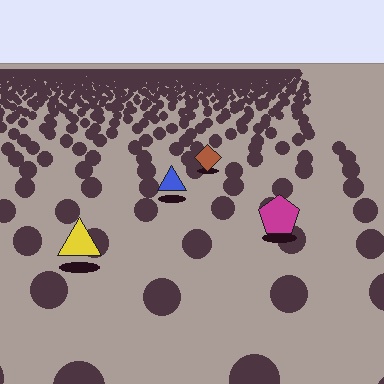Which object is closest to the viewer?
The yellow triangle is closest. The texture marks near it are larger and more spread out.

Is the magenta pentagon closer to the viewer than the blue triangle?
Yes. The magenta pentagon is closer — you can tell from the texture gradient: the ground texture is coarser near it.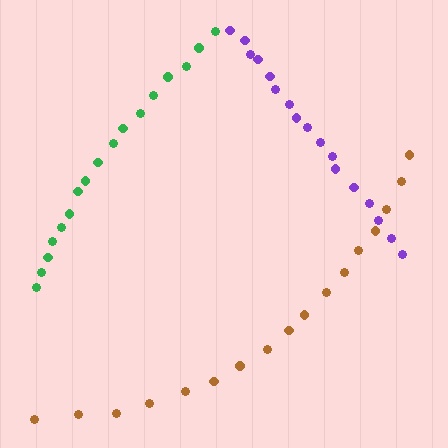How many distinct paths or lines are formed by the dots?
There are 3 distinct paths.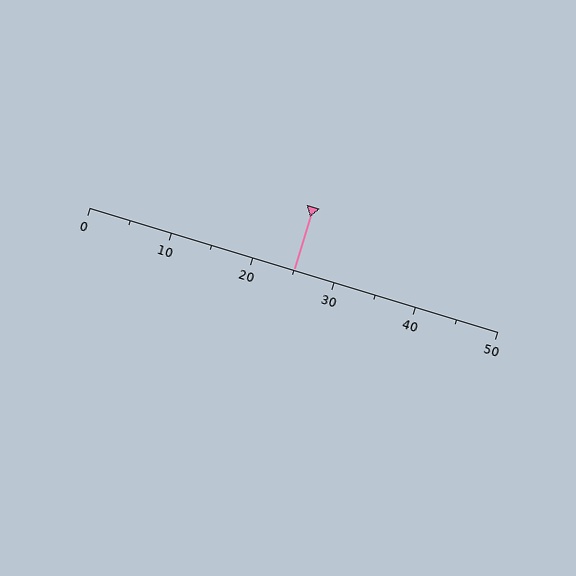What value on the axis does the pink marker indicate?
The marker indicates approximately 25.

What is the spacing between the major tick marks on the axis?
The major ticks are spaced 10 apart.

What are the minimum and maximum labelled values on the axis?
The axis runs from 0 to 50.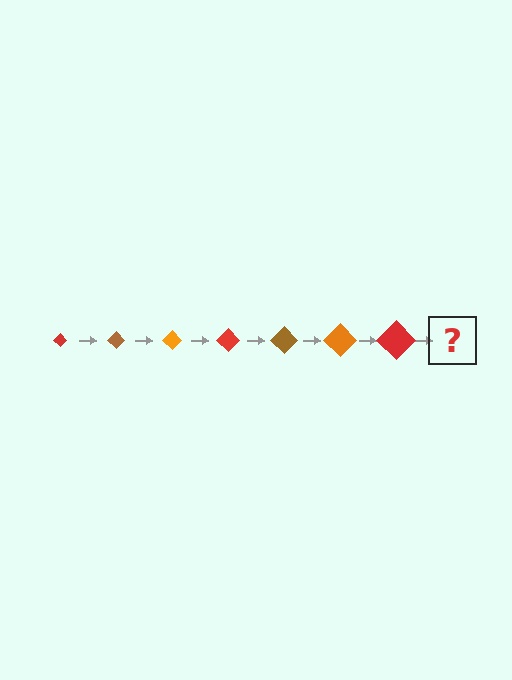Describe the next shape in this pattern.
It should be a brown diamond, larger than the previous one.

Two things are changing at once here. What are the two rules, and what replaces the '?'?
The two rules are that the diamond grows larger each step and the color cycles through red, brown, and orange. The '?' should be a brown diamond, larger than the previous one.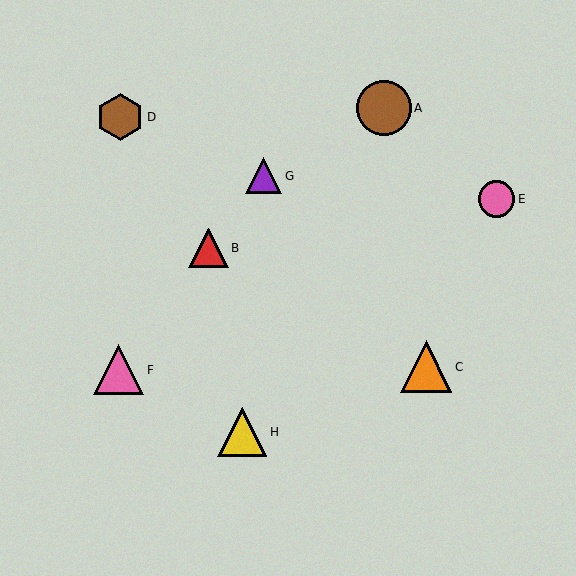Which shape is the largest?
The brown circle (labeled A) is the largest.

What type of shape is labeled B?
Shape B is a red triangle.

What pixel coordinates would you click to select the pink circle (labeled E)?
Click at (497, 199) to select the pink circle E.